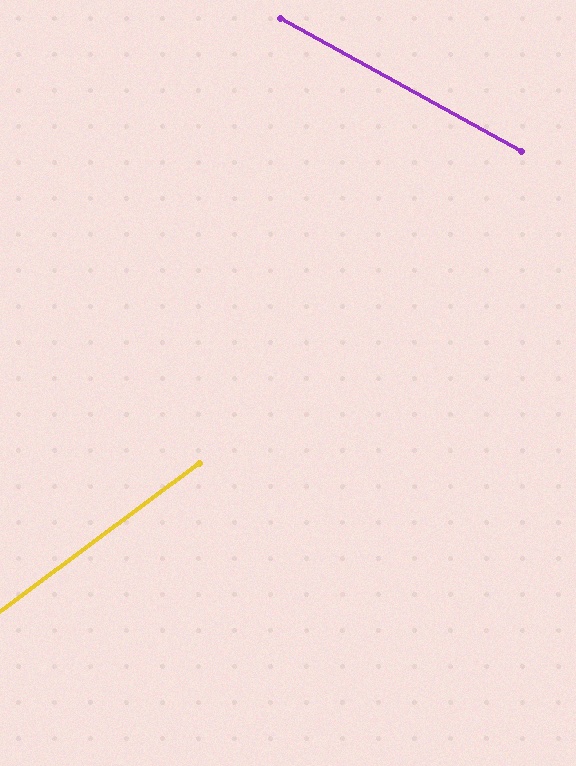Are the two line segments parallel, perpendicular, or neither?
Neither parallel nor perpendicular — they differ by about 65°.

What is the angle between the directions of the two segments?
Approximately 65 degrees.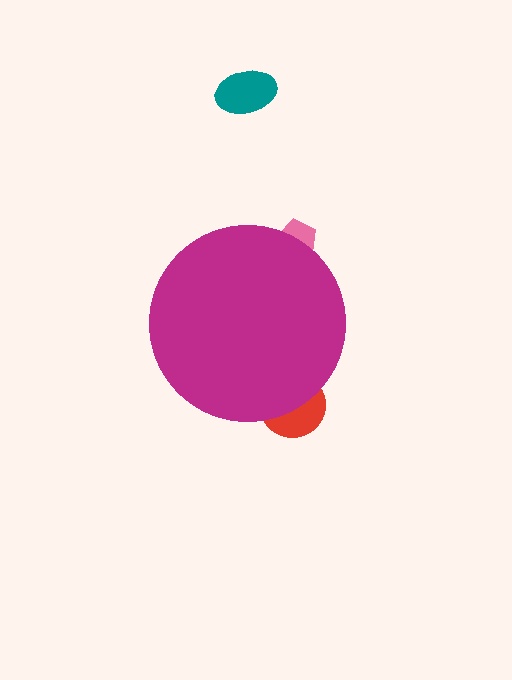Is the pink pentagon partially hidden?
Yes, the pink pentagon is partially hidden behind the magenta circle.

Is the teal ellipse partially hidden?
No, the teal ellipse is fully visible.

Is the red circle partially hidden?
Yes, the red circle is partially hidden behind the magenta circle.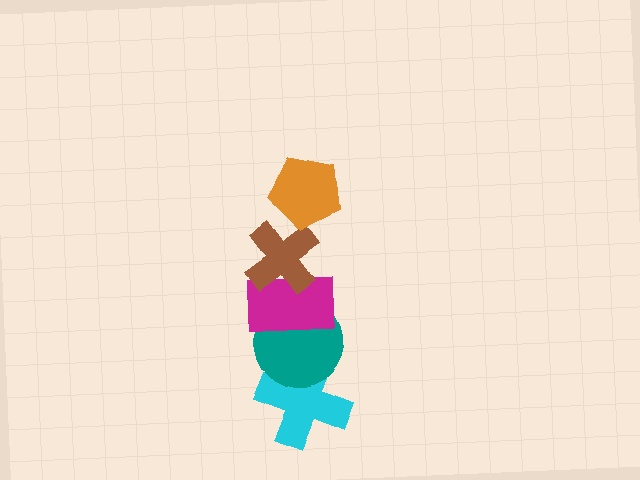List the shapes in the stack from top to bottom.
From top to bottom: the orange pentagon, the brown cross, the magenta rectangle, the teal circle, the cyan cross.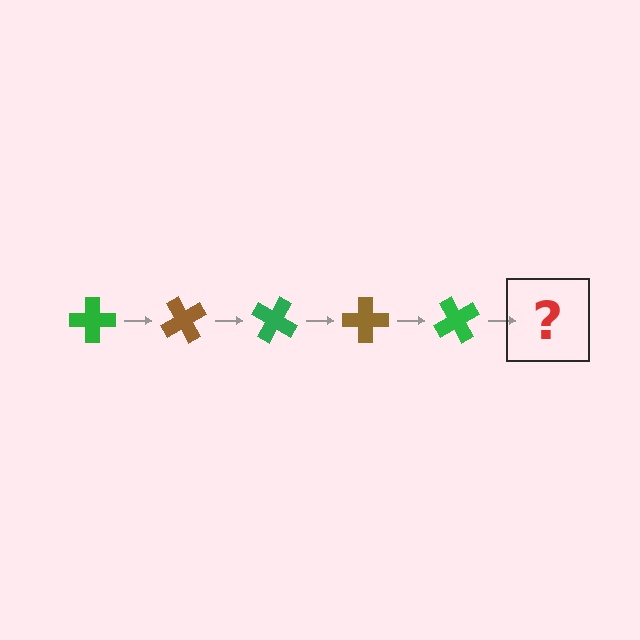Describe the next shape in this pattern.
It should be a brown cross, rotated 300 degrees from the start.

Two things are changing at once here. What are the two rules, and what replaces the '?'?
The two rules are that it rotates 60 degrees each step and the color cycles through green and brown. The '?' should be a brown cross, rotated 300 degrees from the start.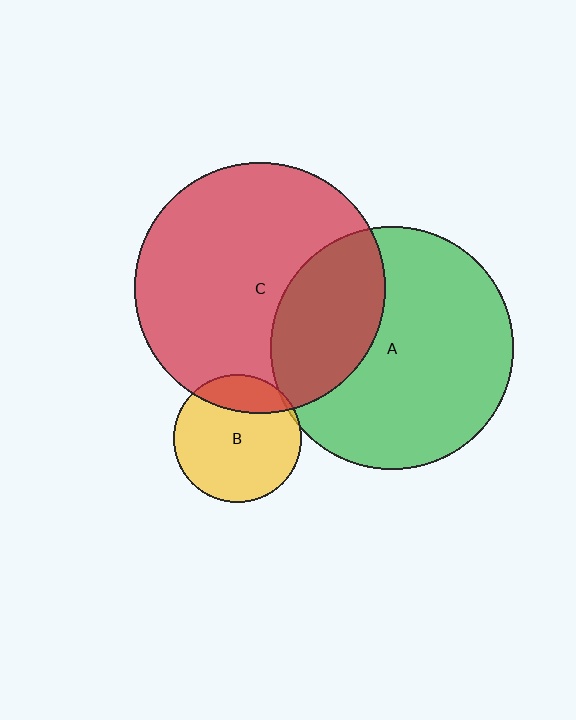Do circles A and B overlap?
Yes.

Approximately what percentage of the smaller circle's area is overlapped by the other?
Approximately 5%.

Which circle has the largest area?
Circle C (red).